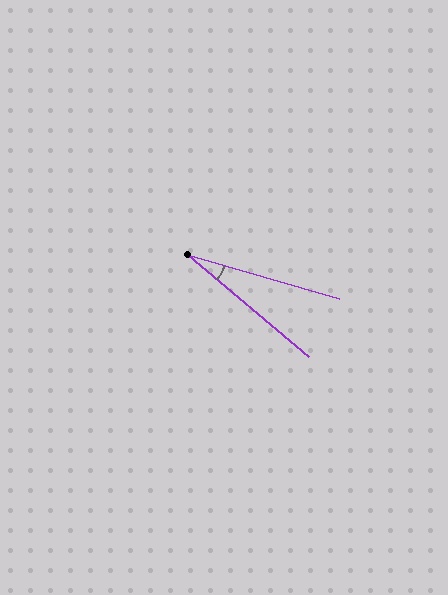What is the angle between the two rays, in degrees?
Approximately 24 degrees.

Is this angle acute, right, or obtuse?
It is acute.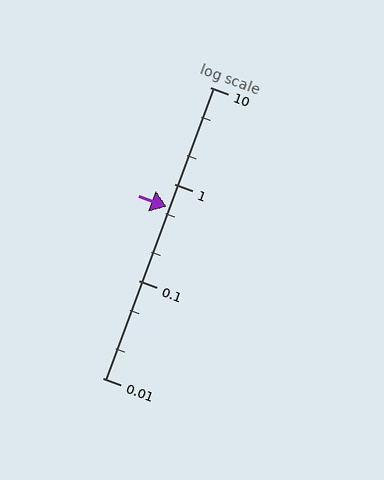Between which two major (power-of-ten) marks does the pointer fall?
The pointer is between 0.1 and 1.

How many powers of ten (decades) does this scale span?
The scale spans 3 decades, from 0.01 to 10.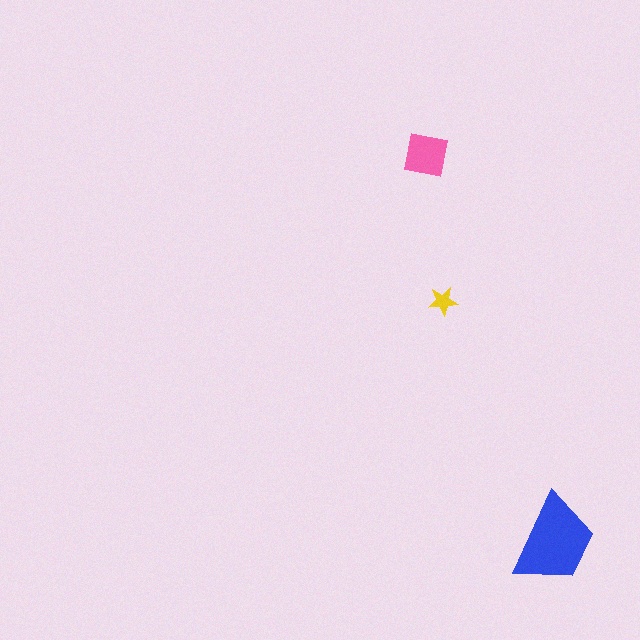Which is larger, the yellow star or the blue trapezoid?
The blue trapezoid.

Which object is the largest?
The blue trapezoid.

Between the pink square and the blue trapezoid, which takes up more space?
The blue trapezoid.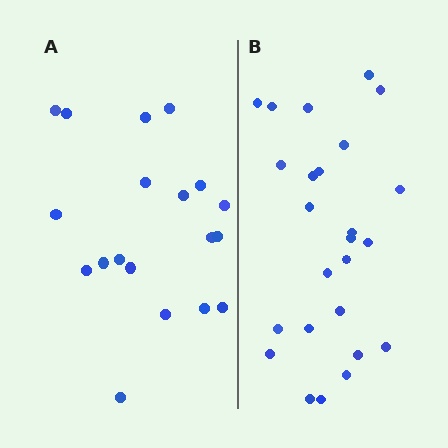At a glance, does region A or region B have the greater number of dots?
Region B (the right region) has more dots.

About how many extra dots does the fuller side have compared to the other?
Region B has about 6 more dots than region A.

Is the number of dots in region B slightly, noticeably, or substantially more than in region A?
Region B has noticeably more, but not dramatically so. The ratio is roughly 1.3 to 1.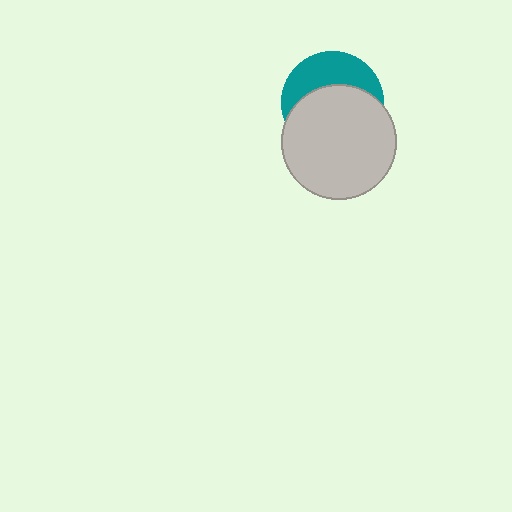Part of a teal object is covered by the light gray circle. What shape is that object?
It is a circle.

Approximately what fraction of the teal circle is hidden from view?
Roughly 61% of the teal circle is hidden behind the light gray circle.